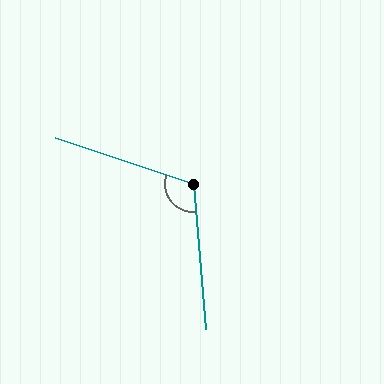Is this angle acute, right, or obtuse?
It is obtuse.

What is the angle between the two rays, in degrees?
Approximately 113 degrees.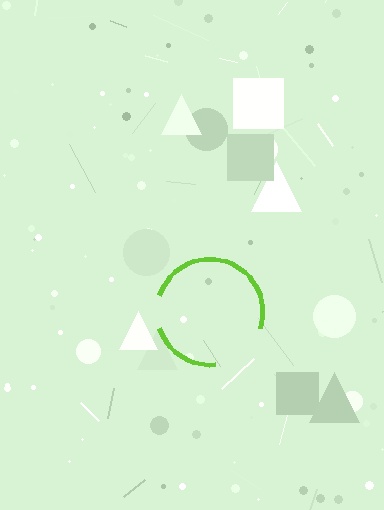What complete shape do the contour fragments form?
The contour fragments form a circle.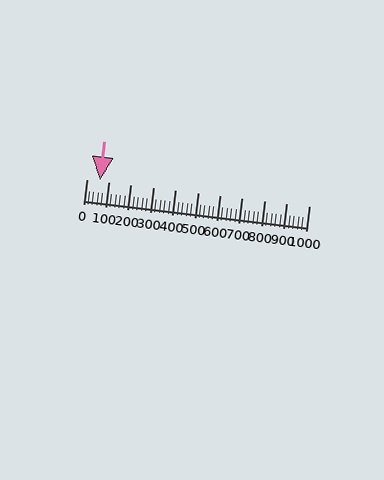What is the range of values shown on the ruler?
The ruler shows values from 0 to 1000.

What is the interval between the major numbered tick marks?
The major tick marks are spaced 100 units apart.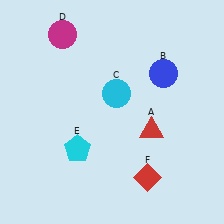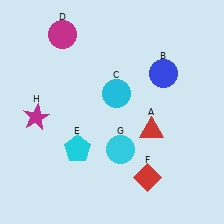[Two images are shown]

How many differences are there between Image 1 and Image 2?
There are 2 differences between the two images.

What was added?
A cyan circle (G), a magenta star (H) were added in Image 2.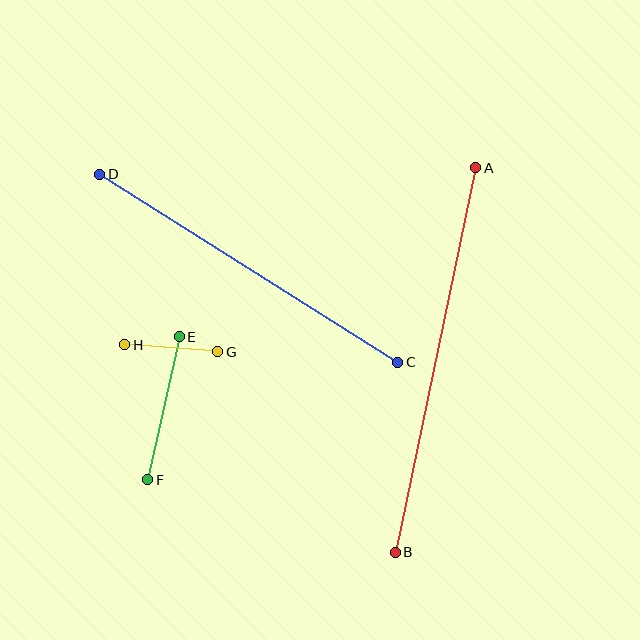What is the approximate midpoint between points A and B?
The midpoint is at approximately (436, 360) pixels.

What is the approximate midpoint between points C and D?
The midpoint is at approximately (249, 268) pixels.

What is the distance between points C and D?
The distance is approximately 352 pixels.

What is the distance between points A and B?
The distance is approximately 393 pixels.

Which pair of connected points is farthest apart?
Points A and B are farthest apart.